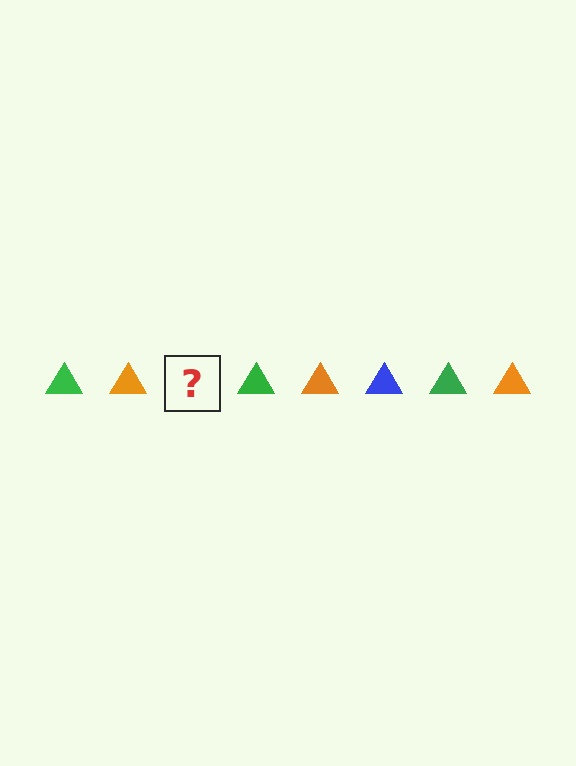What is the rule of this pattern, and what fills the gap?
The rule is that the pattern cycles through green, orange, blue triangles. The gap should be filled with a blue triangle.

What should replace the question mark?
The question mark should be replaced with a blue triangle.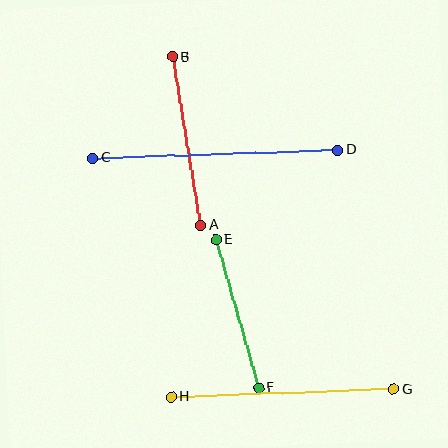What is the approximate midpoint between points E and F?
The midpoint is at approximately (237, 314) pixels.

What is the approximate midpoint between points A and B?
The midpoint is at approximately (187, 141) pixels.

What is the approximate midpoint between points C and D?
The midpoint is at approximately (215, 154) pixels.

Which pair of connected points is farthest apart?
Points C and D are farthest apart.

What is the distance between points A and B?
The distance is approximately 171 pixels.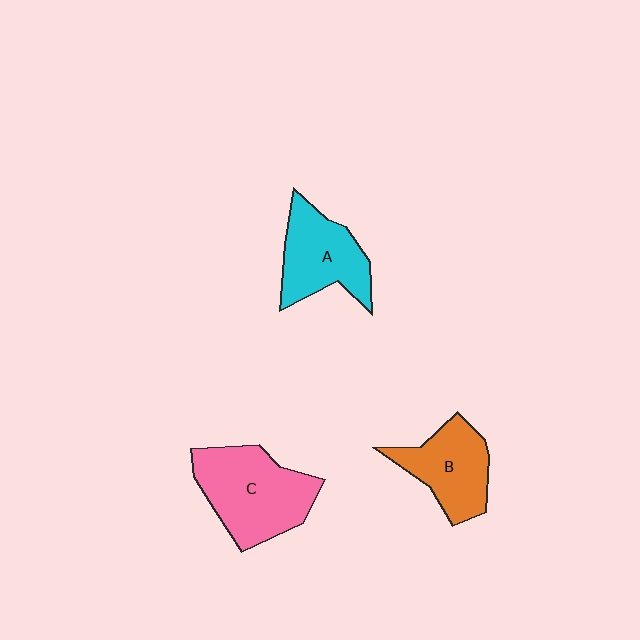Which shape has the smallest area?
Shape B (orange).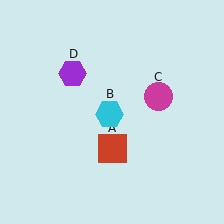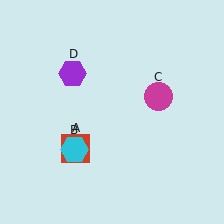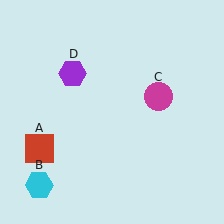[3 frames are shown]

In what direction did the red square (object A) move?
The red square (object A) moved left.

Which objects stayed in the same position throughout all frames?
Magenta circle (object C) and purple hexagon (object D) remained stationary.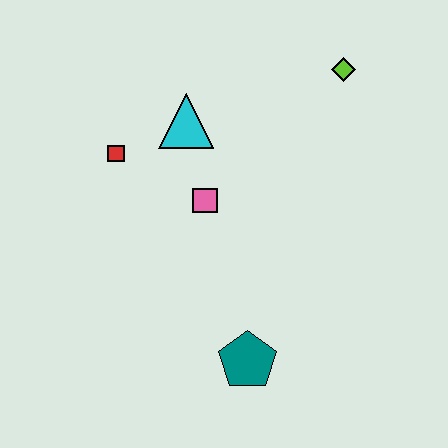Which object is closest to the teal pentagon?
The pink square is closest to the teal pentagon.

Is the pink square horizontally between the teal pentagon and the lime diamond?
No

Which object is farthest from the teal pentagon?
The lime diamond is farthest from the teal pentagon.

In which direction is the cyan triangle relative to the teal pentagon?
The cyan triangle is above the teal pentagon.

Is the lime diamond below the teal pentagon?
No